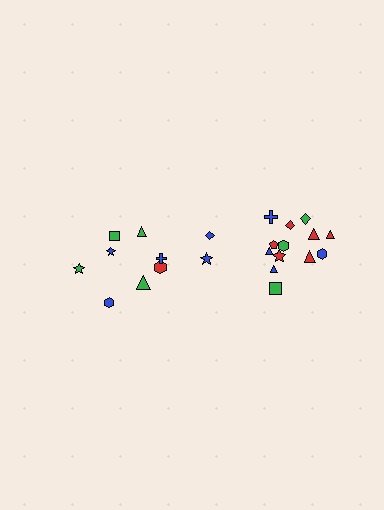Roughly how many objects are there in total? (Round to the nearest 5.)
Roughly 25 objects in total.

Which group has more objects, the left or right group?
The right group.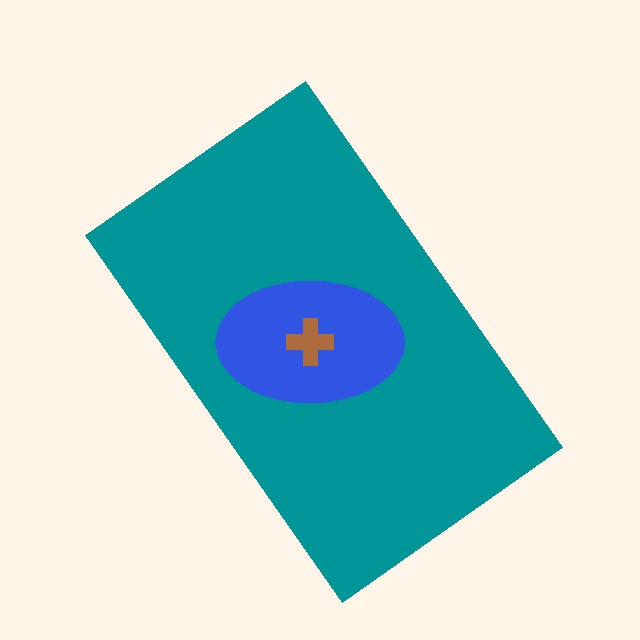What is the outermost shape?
The teal rectangle.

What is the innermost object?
The brown cross.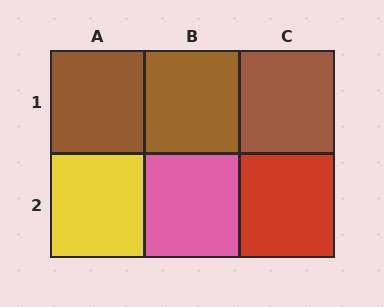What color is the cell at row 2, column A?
Yellow.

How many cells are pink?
1 cell is pink.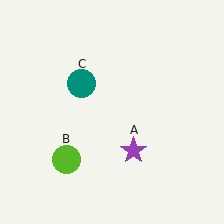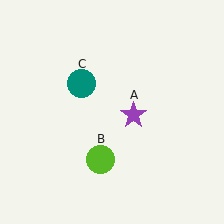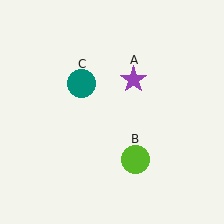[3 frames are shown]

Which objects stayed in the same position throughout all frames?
Teal circle (object C) remained stationary.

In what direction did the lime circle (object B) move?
The lime circle (object B) moved right.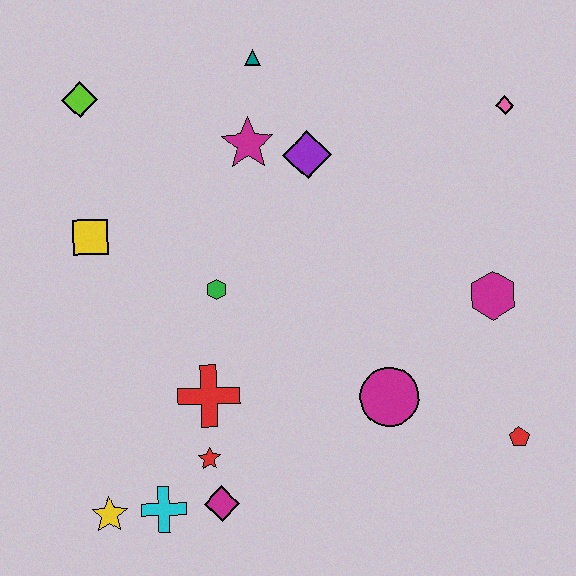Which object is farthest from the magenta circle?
The lime diamond is farthest from the magenta circle.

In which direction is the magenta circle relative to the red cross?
The magenta circle is to the right of the red cross.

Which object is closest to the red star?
The magenta diamond is closest to the red star.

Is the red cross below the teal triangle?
Yes